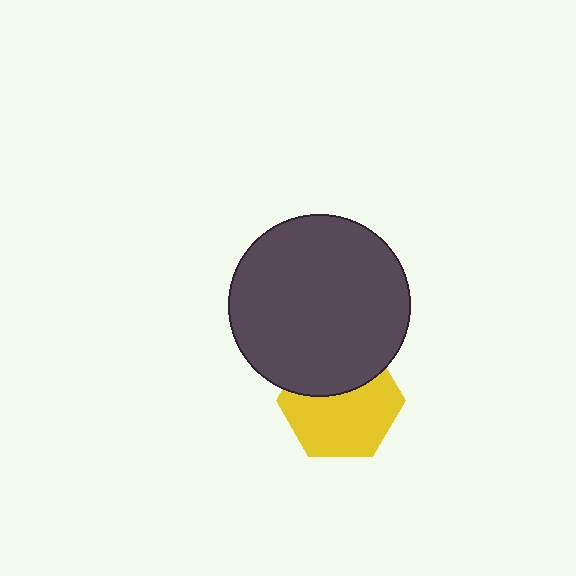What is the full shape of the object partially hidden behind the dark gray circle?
The partially hidden object is a yellow hexagon.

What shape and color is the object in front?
The object in front is a dark gray circle.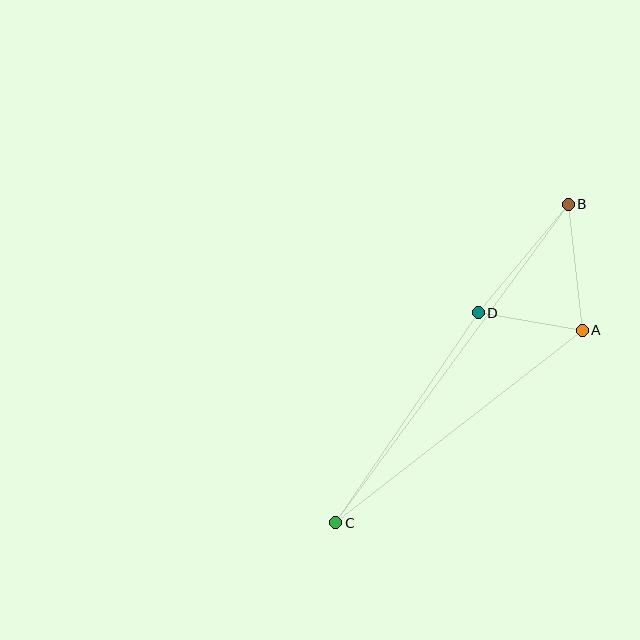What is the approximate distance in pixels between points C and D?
The distance between C and D is approximately 254 pixels.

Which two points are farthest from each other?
Points B and C are farthest from each other.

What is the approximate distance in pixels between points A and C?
The distance between A and C is approximately 313 pixels.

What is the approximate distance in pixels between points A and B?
The distance between A and B is approximately 127 pixels.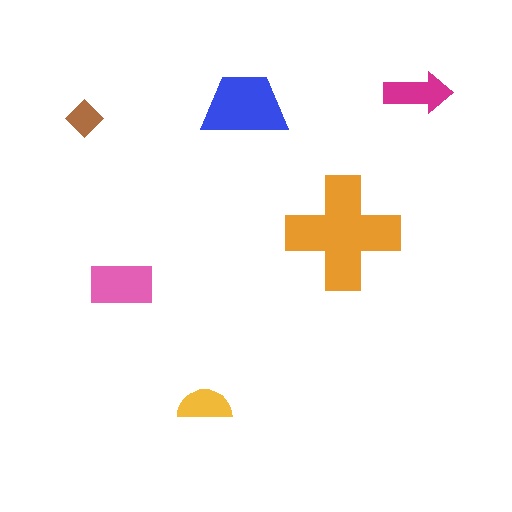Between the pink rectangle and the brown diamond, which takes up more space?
The pink rectangle.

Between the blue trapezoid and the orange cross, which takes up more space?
The orange cross.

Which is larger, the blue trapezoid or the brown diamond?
The blue trapezoid.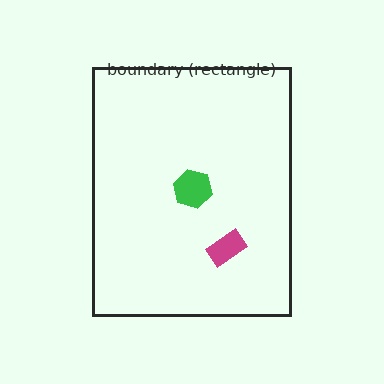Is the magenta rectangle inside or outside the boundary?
Inside.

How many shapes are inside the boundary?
2 inside, 0 outside.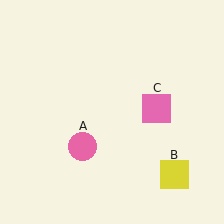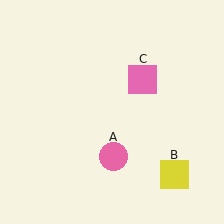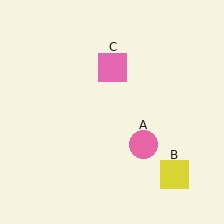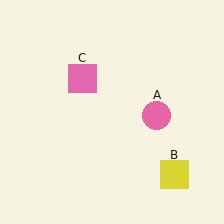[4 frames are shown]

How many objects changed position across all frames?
2 objects changed position: pink circle (object A), pink square (object C).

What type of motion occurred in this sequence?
The pink circle (object A), pink square (object C) rotated counterclockwise around the center of the scene.